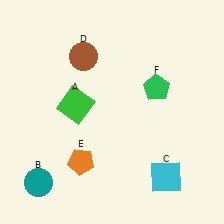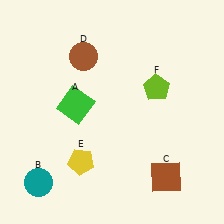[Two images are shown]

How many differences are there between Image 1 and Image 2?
There are 3 differences between the two images.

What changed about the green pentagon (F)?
In Image 1, F is green. In Image 2, it changed to lime.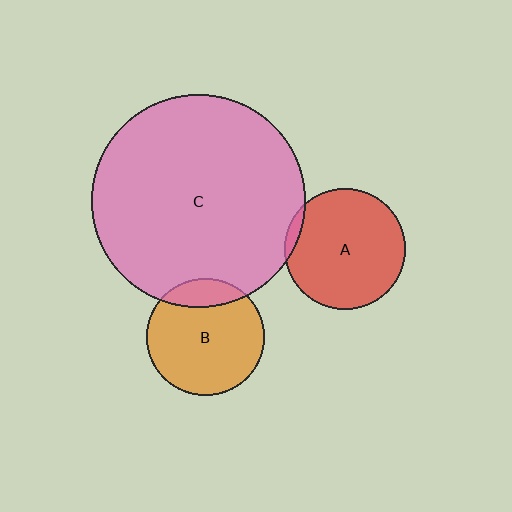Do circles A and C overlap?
Yes.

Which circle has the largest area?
Circle C (pink).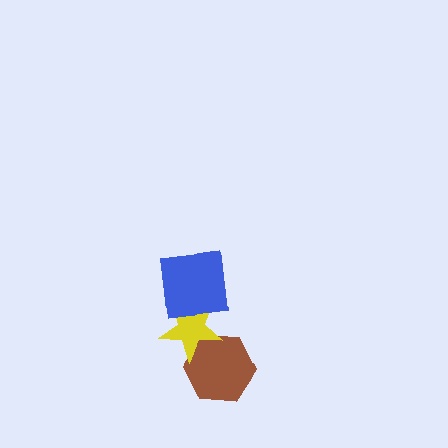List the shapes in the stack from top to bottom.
From top to bottom: the blue square, the yellow star, the brown hexagon.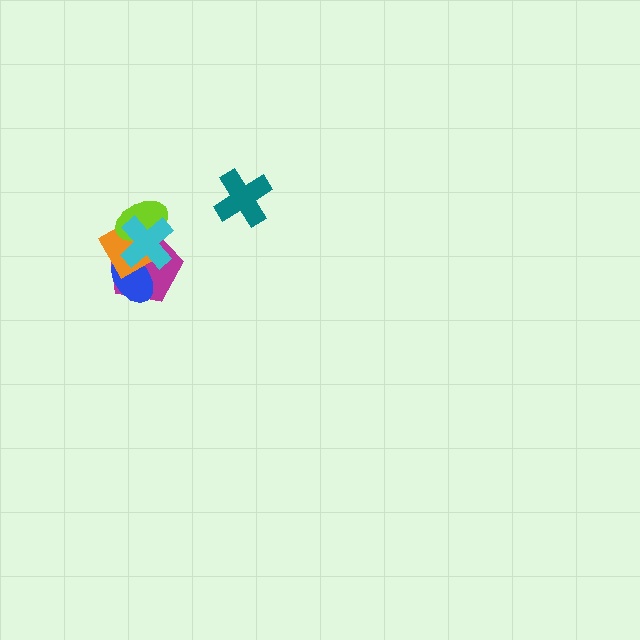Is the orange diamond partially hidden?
Yes, it is partially covered by another shape.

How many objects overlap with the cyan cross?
4 objects overlap with the cyan cross.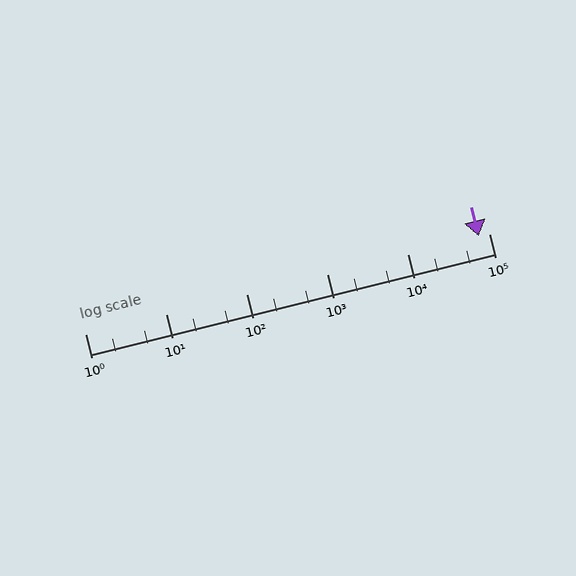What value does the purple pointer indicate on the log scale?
The pointer indicates approximately 75000.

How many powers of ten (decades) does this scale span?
The scale spans 5 decades, from 1 to 100000.